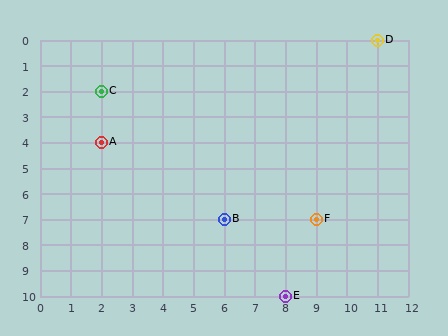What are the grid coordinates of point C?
Point C is at grid coordinates (2, 2).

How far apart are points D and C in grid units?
Points D and C are 9 columns and 2 rows apart (about 9.2 grid units diagonally).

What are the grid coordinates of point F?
Point F is at grid coordinates (9, 7).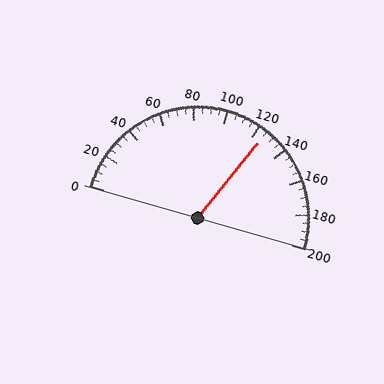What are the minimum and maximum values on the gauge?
The gauge ranges from 0 to 200.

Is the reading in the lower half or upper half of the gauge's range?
The reading is in the upper half of the range (0 to 200).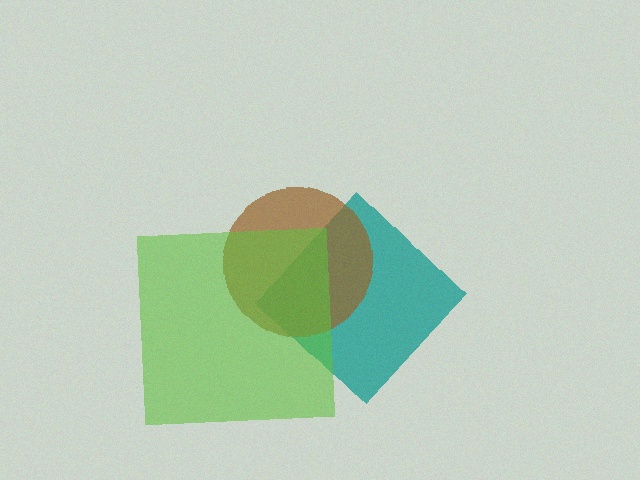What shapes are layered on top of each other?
The layered shapes are: a teal diamond, a brown circle, a lime square.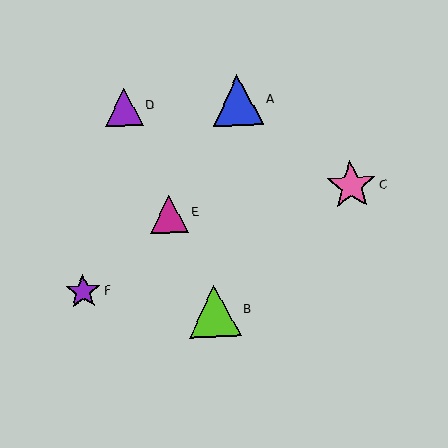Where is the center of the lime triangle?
The center of the lime triangle is at (214, 311).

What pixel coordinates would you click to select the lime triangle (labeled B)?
Click at (214, 311) to select the lime triangle B.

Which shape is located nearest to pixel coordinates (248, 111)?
The blue triangle (labeled A) at (238, 100) is nearest to that location.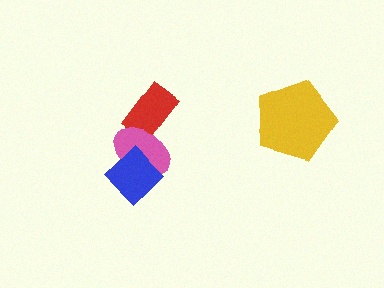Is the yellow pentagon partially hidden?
No, no other shape covers it.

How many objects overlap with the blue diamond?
1 object overlaps with the blue diamond.